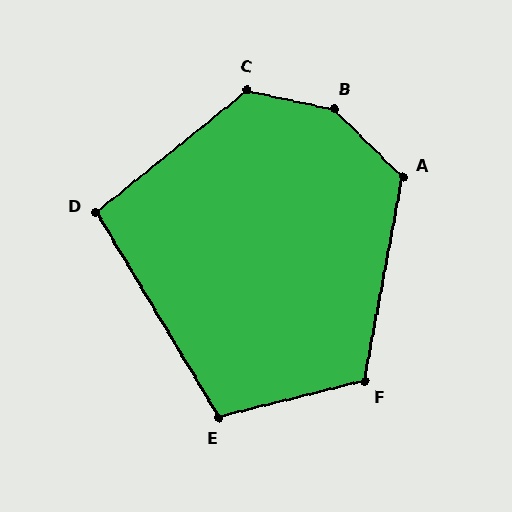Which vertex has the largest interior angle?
B, at approximately 148 degrees.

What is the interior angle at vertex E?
Approximately 107 degrees (obtuse).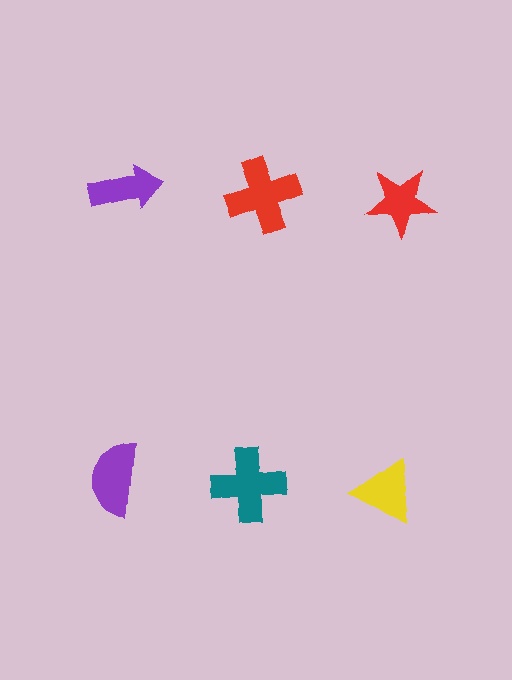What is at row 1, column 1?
A purple arrow.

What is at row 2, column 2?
A teal cross.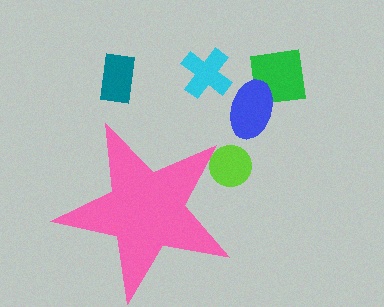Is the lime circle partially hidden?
Yes, the lime circle is partially hidden behind the pink star.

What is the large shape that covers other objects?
A pink star.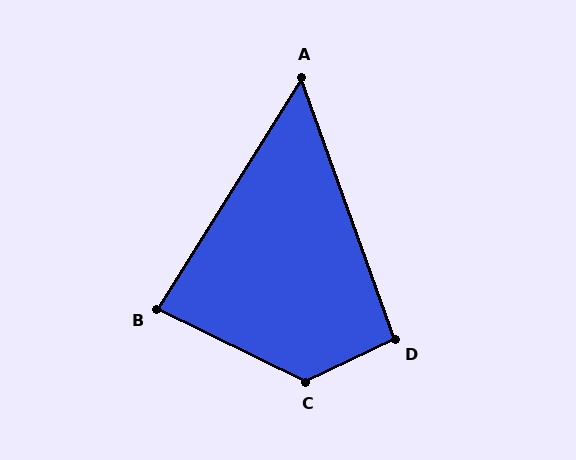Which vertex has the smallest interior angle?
A, at approximately 52 degrees.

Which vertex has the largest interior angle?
C, at approximately 128 degrees.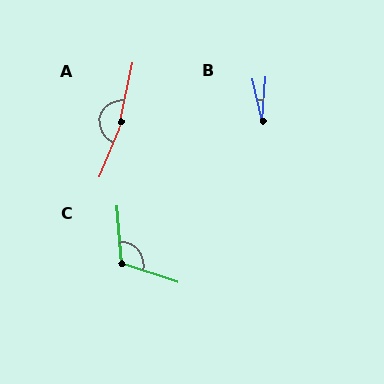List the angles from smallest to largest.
B (17°), C (112°), A (169°).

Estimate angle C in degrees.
Approximately 112 degrees.